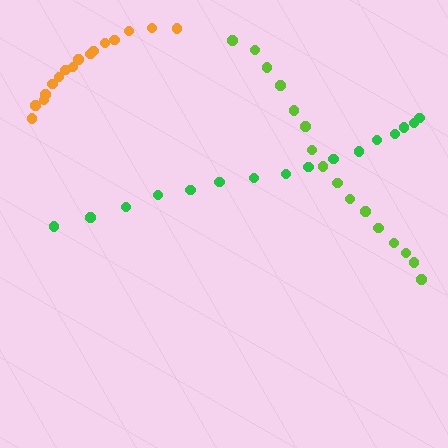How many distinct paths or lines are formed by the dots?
There are 3 distinct paths.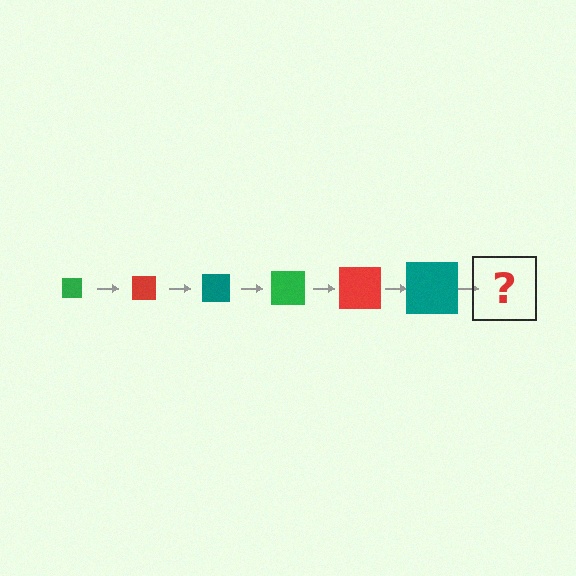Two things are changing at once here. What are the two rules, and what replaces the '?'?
The two rules are that the square grows larger each step and the color cycles through green, red, and teal. The '?' should be a green square, larger than the previous one.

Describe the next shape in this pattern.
It should be a green square, larger than the previous one.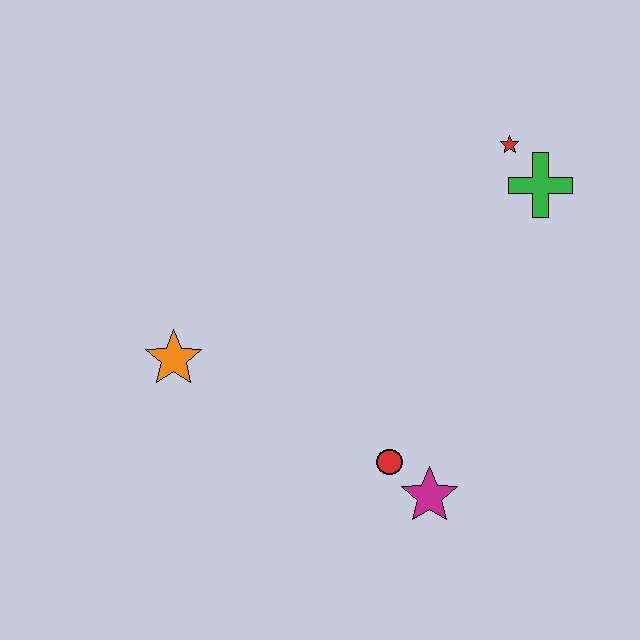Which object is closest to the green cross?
The red star is closest to the green cross.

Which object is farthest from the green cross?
The orange star is farthest from the green cross.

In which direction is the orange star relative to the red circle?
The orange star is to the left of the red circle.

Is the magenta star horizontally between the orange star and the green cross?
Yes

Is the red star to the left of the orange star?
No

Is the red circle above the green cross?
No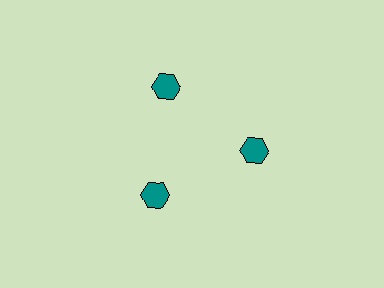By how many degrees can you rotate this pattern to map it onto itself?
The pattern maps onto itself every 120 degrees of rotation.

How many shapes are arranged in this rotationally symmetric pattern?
There are 3 shapes, arranged in 3 groups of 1.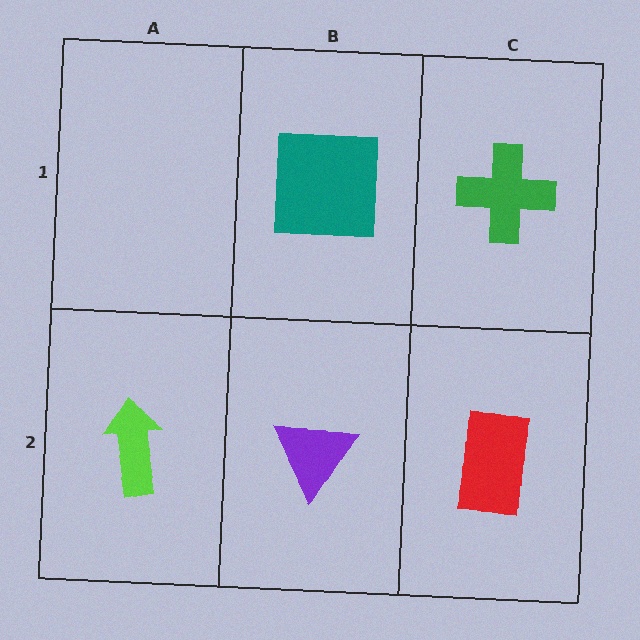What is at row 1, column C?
A green cross.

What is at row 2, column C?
A red rectangle.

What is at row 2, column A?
A lime arrow.